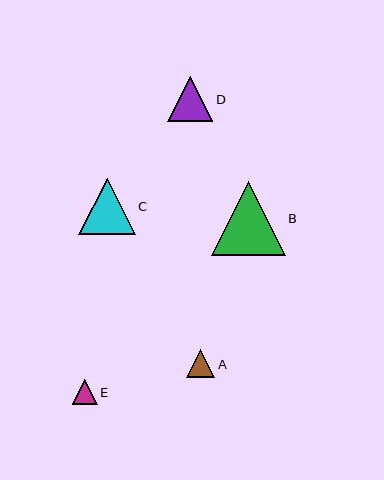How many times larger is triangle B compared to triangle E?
Triangle B is approximately 2.9 times the size of triangle E.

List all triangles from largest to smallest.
From largest to smallest: B, C, D, A, E.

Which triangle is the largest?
Triangle B is the largest with a size of approximately 74 pixels.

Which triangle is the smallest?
Triangle E is the smallest with a size of approximately 25 pixels.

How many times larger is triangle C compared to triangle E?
Triangle C is approximately 2.2 times the size of triangle E.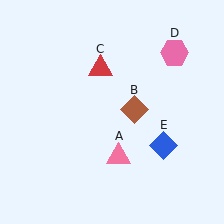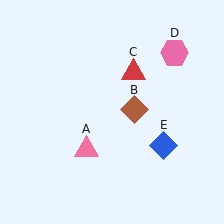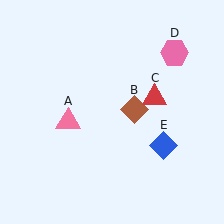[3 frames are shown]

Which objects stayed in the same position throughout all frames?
Brown diamond (object B) and pink hexagon (object D) and blue diamond (object E) remained stationary.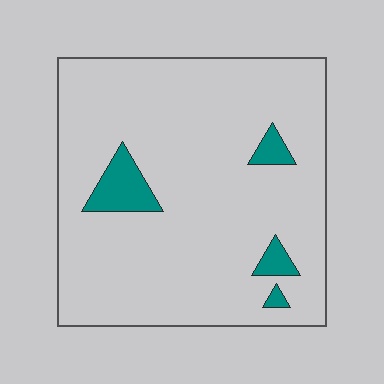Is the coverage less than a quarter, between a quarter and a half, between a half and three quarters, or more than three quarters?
Less than a quarter.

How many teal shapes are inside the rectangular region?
4.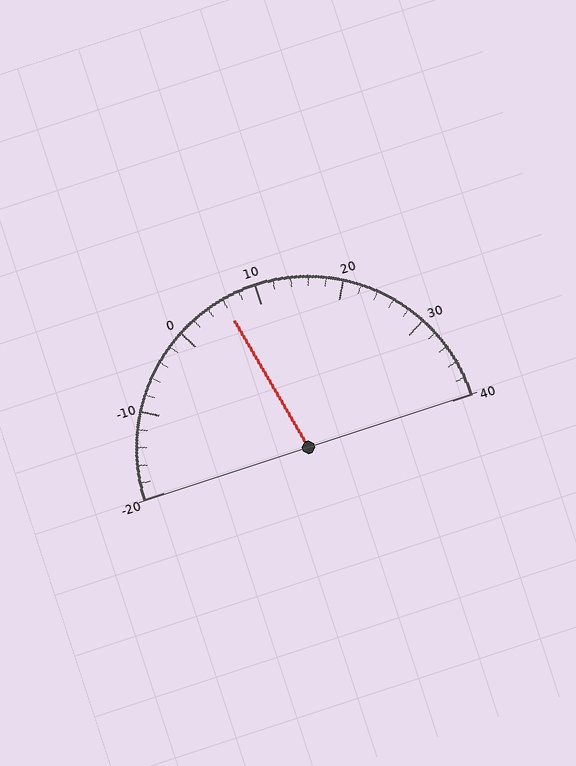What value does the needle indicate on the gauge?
The needle indicates approximately 6.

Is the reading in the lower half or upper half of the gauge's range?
The reading is in the lower half of the range (-20 to 40).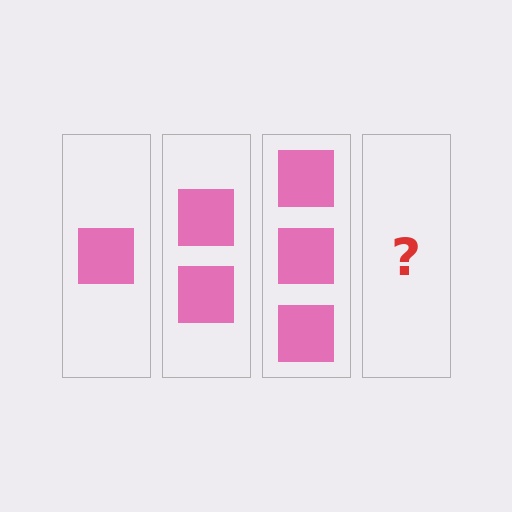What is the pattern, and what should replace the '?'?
The pattern is that each step adds one more square. The '?' should be 4 squares.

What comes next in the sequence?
The next element should be 4 squares.